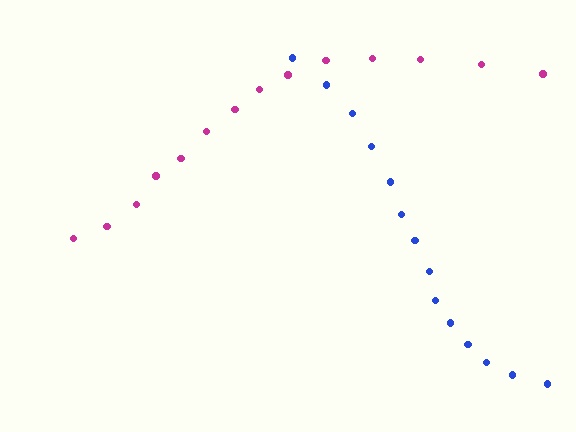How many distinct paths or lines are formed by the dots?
There are 2 distinct paths.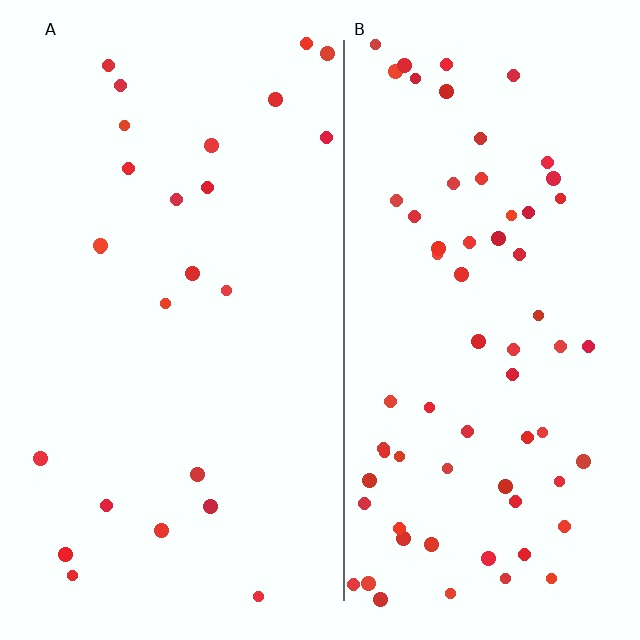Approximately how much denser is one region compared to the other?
Approximately 2.8× — region B over region A.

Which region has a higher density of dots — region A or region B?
B (the right).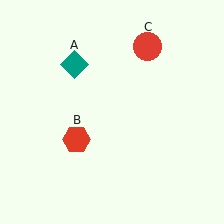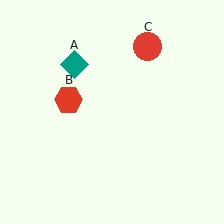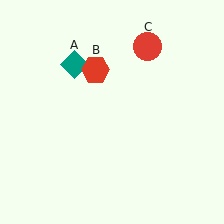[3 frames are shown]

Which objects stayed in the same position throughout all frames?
Teal diamond (object A) and red circle (object C) remained stationary.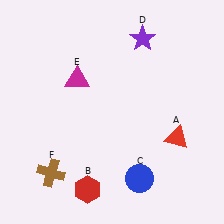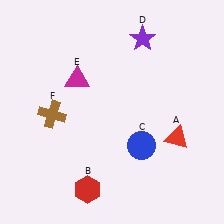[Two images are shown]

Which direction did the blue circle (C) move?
The blue circle (C) moved up.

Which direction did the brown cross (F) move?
The brown cross (F) moved up.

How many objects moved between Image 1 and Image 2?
2 objects moved between the two images.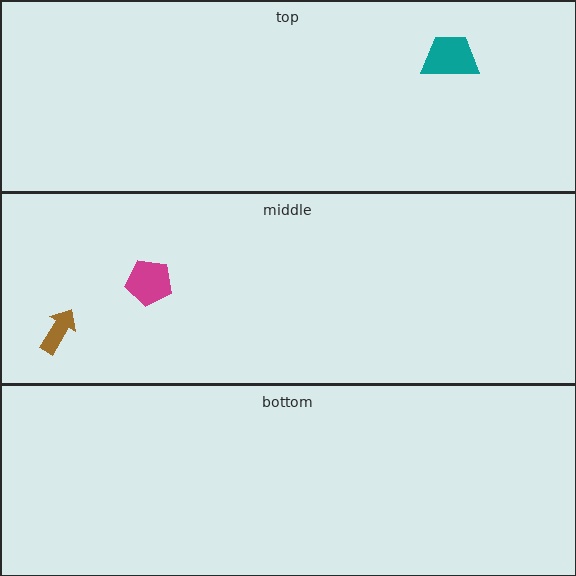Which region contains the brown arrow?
The middle region.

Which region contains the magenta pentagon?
The middle region.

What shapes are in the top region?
The teal trapezoid.